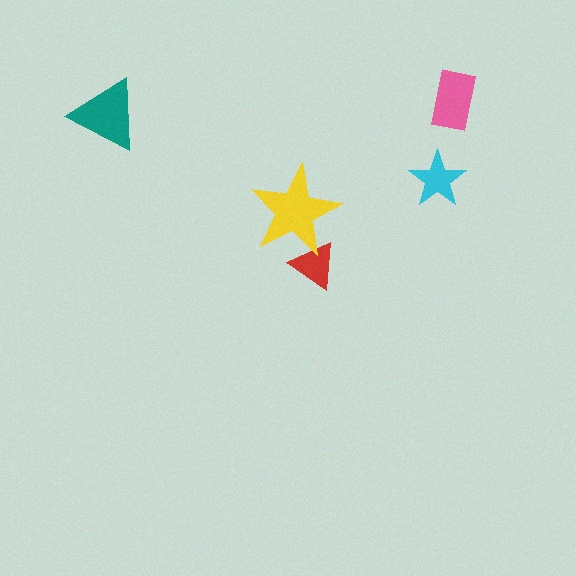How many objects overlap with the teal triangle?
0 objects overlap with the teal triangle.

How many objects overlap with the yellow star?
1 object overlaps with the yellow star.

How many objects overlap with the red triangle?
1 object overlaps with the red triangle.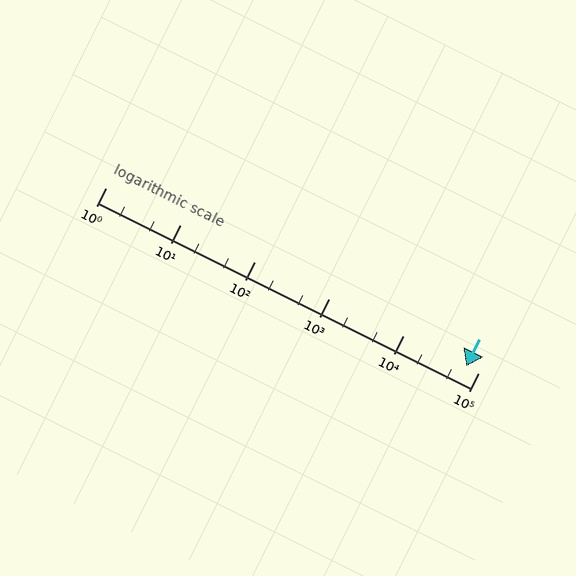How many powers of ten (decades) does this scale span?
The scale spans 5 decades, from 1 to 100000.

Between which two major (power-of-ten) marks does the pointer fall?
The pointer is between 10000 and 100000.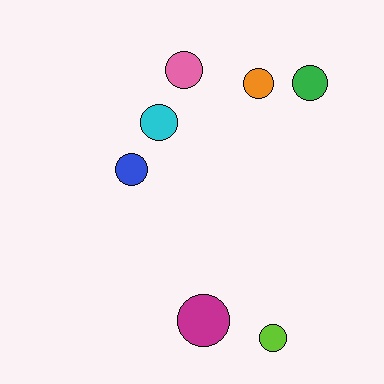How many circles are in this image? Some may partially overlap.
There are 7 circles.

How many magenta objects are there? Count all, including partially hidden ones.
There is 1 magenta object.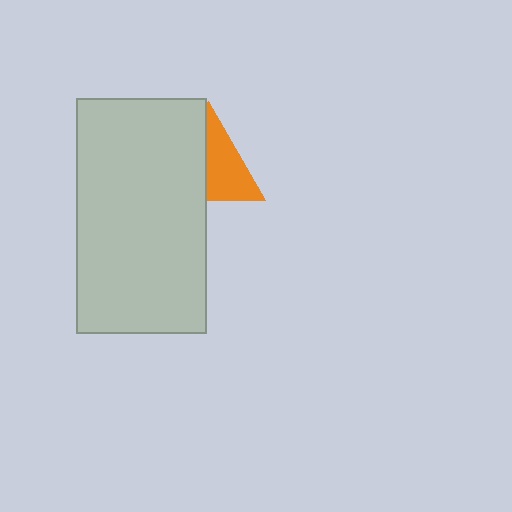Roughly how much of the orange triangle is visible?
About half of it is visible (roughly 52%).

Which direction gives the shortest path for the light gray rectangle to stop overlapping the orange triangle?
Moving left gives the shortest separation.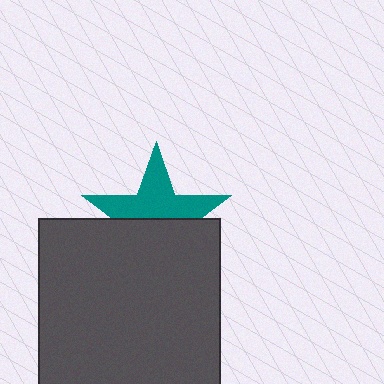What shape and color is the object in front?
The object in front is a dark gray square.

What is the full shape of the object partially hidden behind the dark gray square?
The partially hidden object is a teal star.